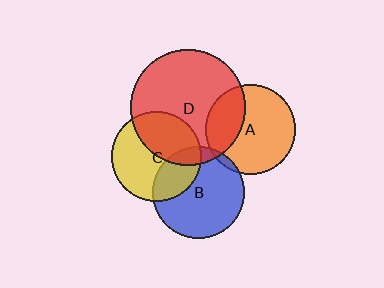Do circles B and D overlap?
Yes.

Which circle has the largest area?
Circle D (red).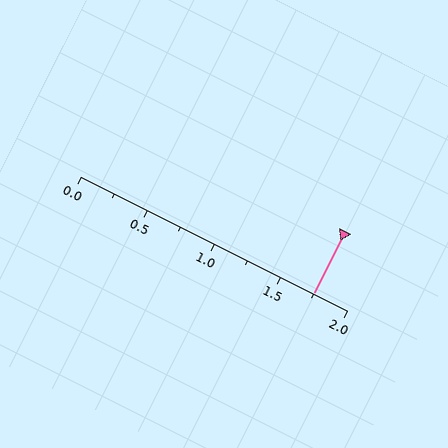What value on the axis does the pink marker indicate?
The marker indicates approximately 1.75.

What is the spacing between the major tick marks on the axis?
The major ticks are spaced 0.5 apart.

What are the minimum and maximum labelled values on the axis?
The axis runs from 0.0 to 2.0.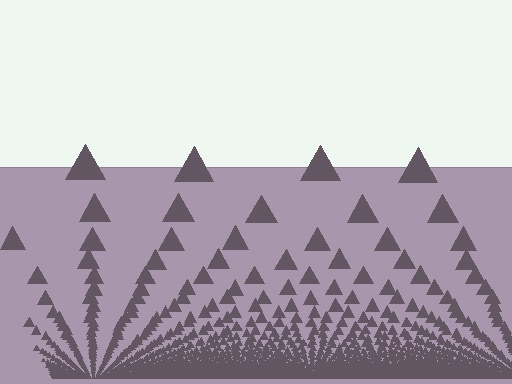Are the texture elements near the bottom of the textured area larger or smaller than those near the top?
Smaller. The gradient is inverted — elements near the bottom are smaller and denser.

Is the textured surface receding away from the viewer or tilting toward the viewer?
The surface appears to tilt toward the viewer. Texture elements get larger and sparser toward the top.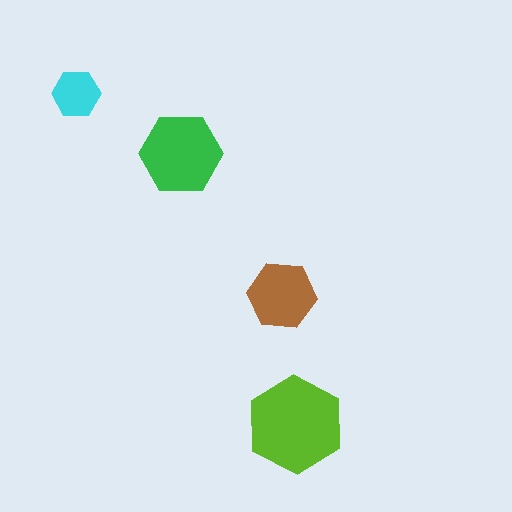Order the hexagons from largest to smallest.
the lime one, the green one, the brown one, the cyan one.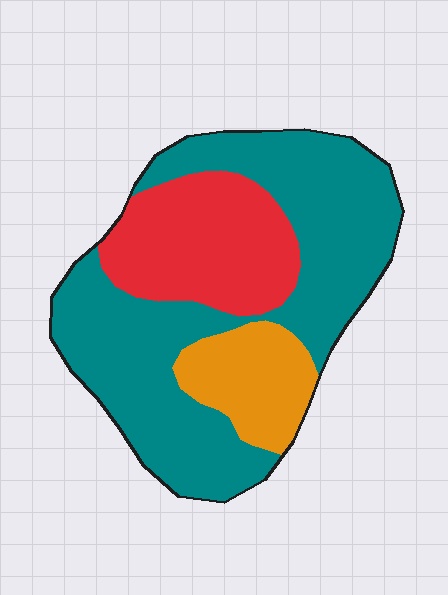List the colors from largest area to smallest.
From largest to smallest: teal, red, orange.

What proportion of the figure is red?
Red takes up about one quarter (1/4) of the figure.